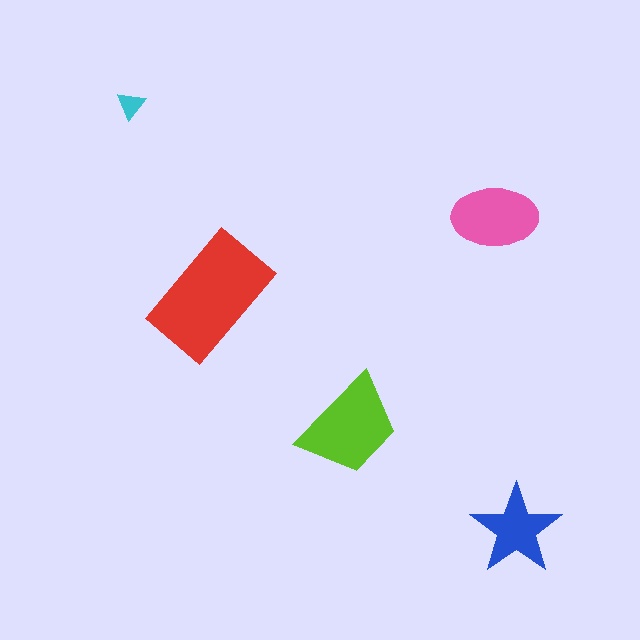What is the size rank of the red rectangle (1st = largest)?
1st.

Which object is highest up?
The cyan triangle is topmost.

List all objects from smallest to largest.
The cyan triangle, the blue star, the pink ellipse, the lime trapezoid, the red rectangle.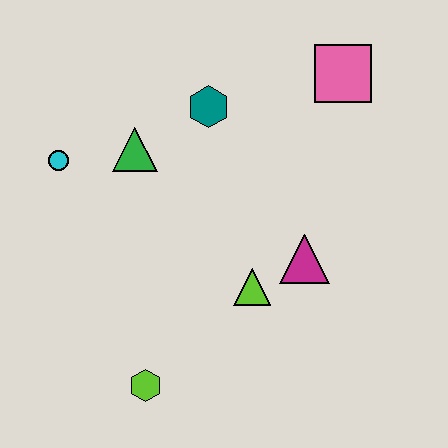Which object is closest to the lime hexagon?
The lime triangle is closest to the lime hexagon.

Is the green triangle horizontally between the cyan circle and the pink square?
Yes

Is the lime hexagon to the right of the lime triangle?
No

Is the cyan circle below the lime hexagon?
No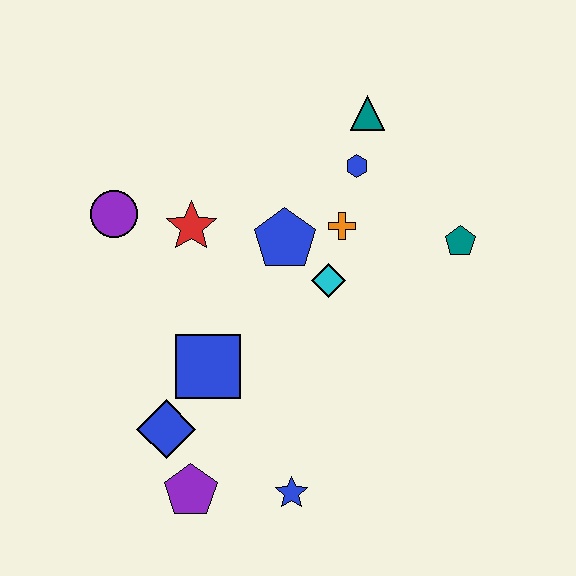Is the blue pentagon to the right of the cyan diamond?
No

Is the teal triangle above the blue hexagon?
Yes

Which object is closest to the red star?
The purple circle is closest to the red star.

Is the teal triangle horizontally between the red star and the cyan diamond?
No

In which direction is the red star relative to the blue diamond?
The red star is above the blue diamond.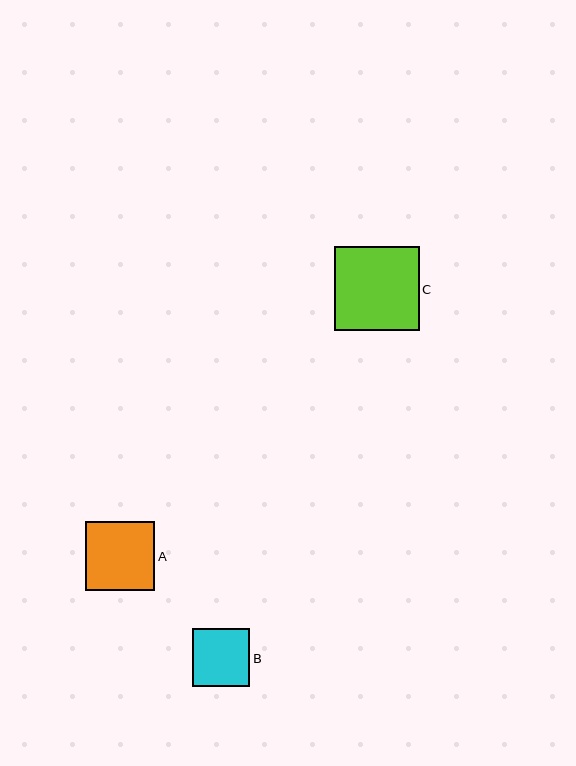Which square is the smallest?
Square B is the smallest with a size of approximately 57 pixels.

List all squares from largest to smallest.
From largest to smallest: C, A, B.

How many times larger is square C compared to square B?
Square C is approximately 1.5 times the size of square B.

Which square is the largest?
Square C is the largest with a size of approximately 85 pixels.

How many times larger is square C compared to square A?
Square C is approximately 1.2 times the size of square A.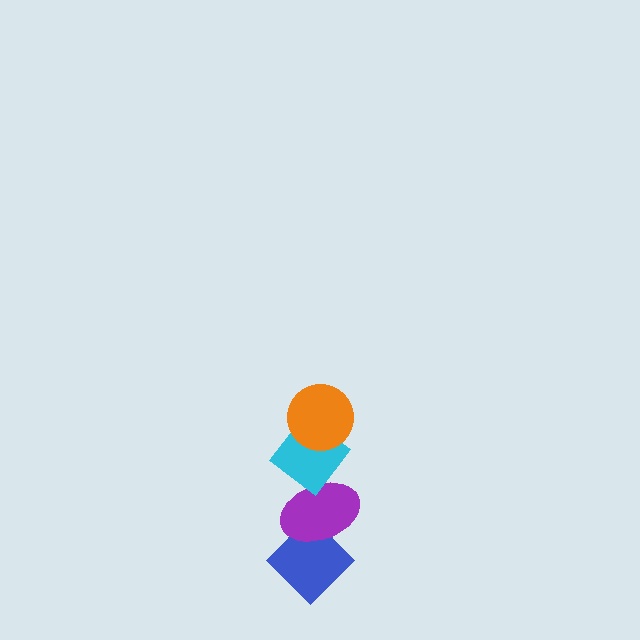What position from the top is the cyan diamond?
The cyan diamond is 2nd from the top.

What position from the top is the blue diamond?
The blue diamond is 4th from the top.